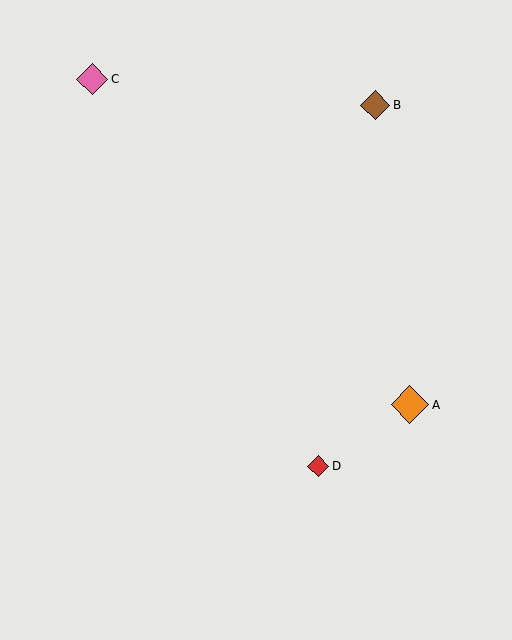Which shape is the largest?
The orange diamond (labeled A) is the largest.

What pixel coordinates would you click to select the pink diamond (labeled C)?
Click at (92, 79) to select the pink diamond C.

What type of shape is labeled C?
Shape C is a pink diamond.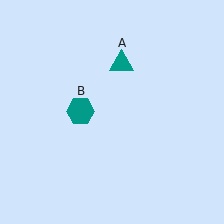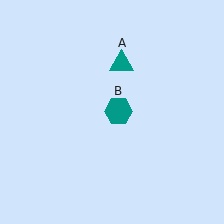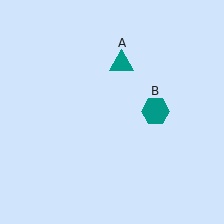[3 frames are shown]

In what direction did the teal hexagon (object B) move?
The teal hexagon (object B) moved right.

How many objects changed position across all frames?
1 object changed position: teal hexagon (object B).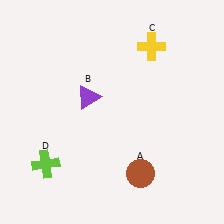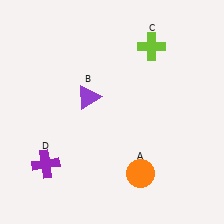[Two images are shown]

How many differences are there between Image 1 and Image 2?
There are 3 differences between the two images.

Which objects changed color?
A changed from brown to orange. C changed from yellow to lime. D changed from lime to purple.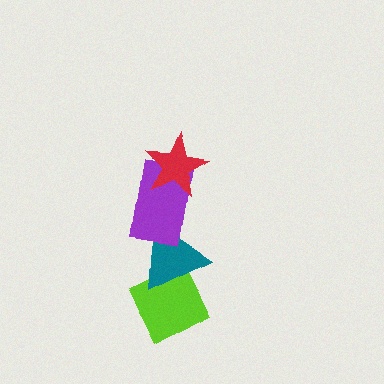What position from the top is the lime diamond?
The lime diamond is 4th from the top.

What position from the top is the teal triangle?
The teal triangle is 3rd from the top.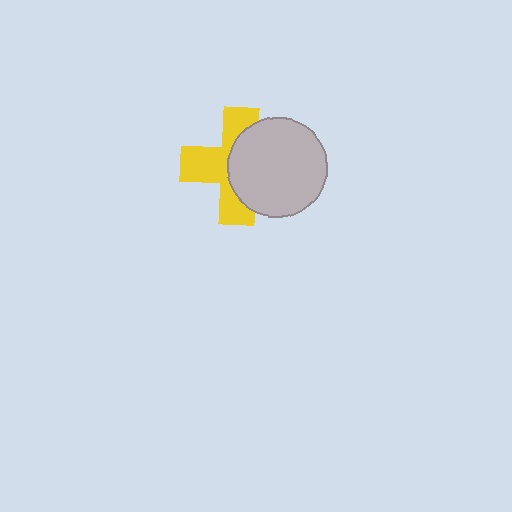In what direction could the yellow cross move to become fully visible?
The yellow cross could move left. That would shift it out from behind the light gray circle entirely.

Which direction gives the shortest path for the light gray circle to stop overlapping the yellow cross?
Moving right gives the shortest separation.